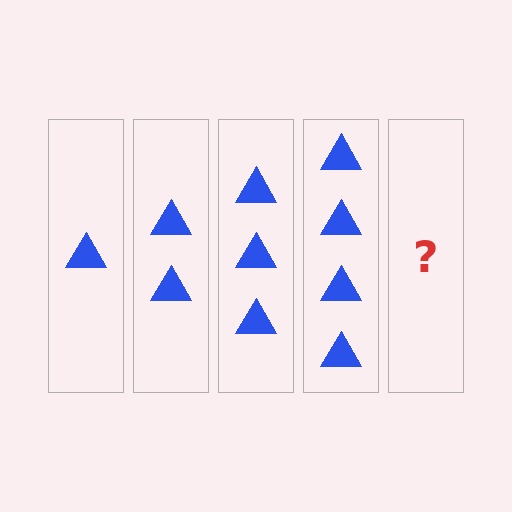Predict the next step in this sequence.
The next step is 5 triangles.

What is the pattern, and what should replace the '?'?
The pattern is that each step adds one more triangle. The '?' should be 5 triangles.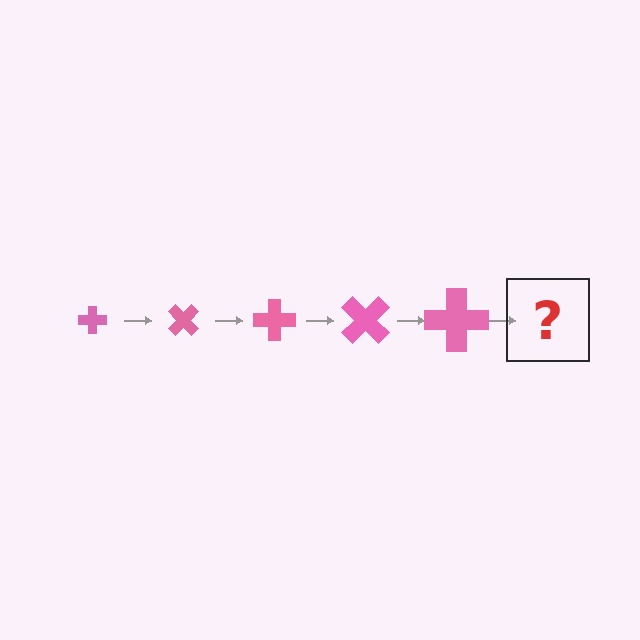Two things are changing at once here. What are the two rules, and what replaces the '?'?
The two rules are that the cross grows larger each step and it rotates 45 degrees each step. The '?' should be a cross, larger than the previous one and rotated 225 degrees from the start.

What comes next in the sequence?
The next element should be a cross, larger than the previous one and rotated 225 degrees from the start.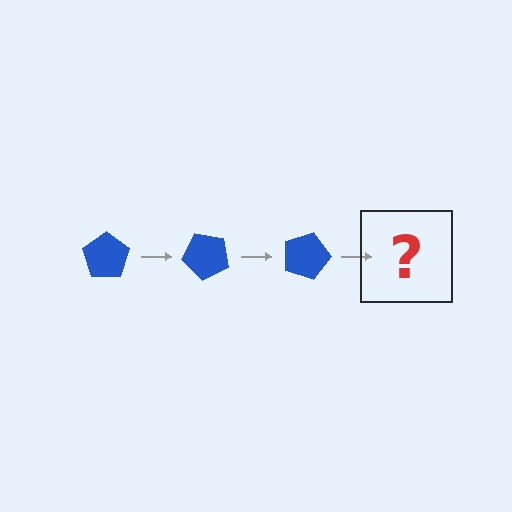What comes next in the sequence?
The next element should be a blue pentagon rotated 135 degrees.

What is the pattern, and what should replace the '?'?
The pattern is that the pentagon rotates 45 degrees each step. The '?' should be a blue pentagon rotated 135 degrees.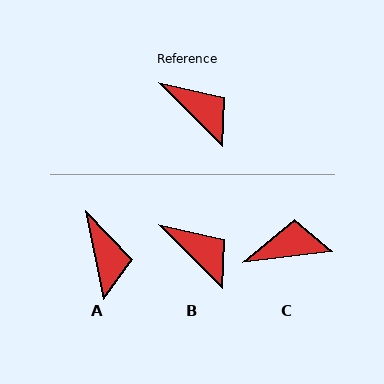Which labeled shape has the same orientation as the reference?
B.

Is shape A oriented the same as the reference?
No, it is off by about 34 degrees.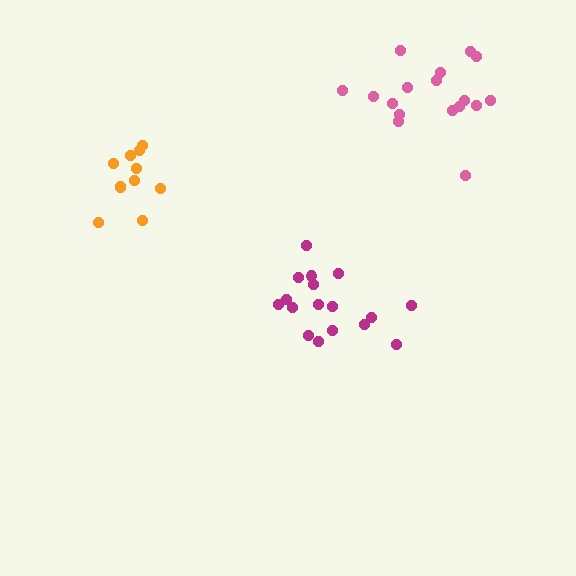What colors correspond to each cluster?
The clusters are colored: pink, magenta, orange.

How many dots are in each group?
Group 1: 17 dots, Group 2: 17 dots, Group 3: 11 dots (45 total).